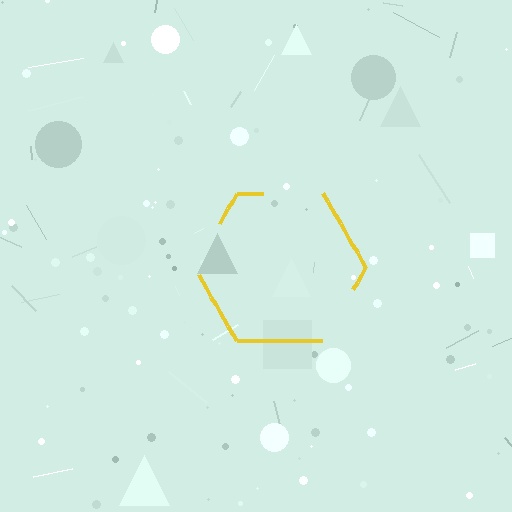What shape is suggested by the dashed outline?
The dashed outline suggests a hexagon.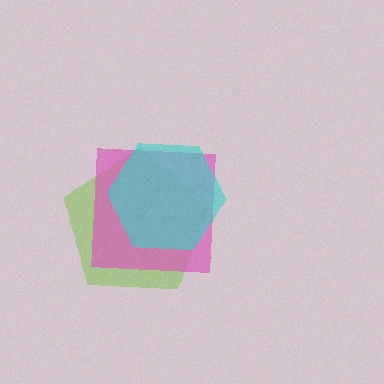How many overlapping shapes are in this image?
There are 3 overlapping shapes in the image.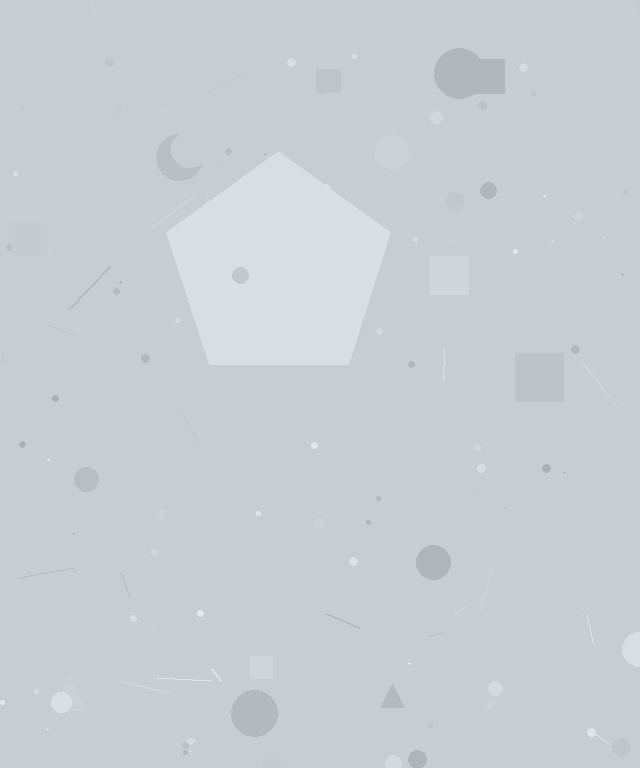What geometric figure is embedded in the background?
A pentagon is embedded in the background.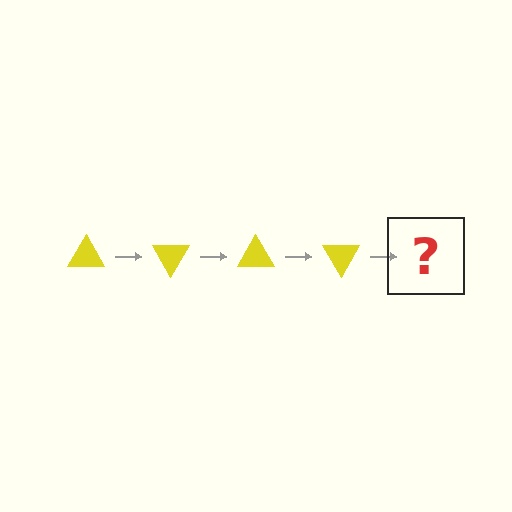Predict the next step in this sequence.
The next step is a yellow triangle rotated 240 degrees.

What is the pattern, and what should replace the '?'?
The pattern is that the triangle rotates 60 degrees each step. The '?' should be a yellow triangle rotated 240 degrees.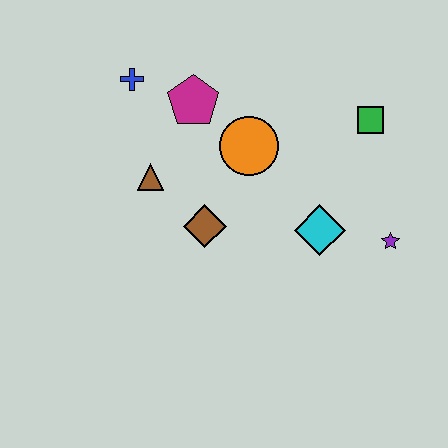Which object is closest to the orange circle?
The magenta pentagon is closest to the orange circle.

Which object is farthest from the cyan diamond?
The blue cross is farthest from the cyan diamond.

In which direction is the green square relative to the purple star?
The green square is above the purple star.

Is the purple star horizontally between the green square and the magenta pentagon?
No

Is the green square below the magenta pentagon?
Yes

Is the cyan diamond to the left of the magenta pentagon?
No